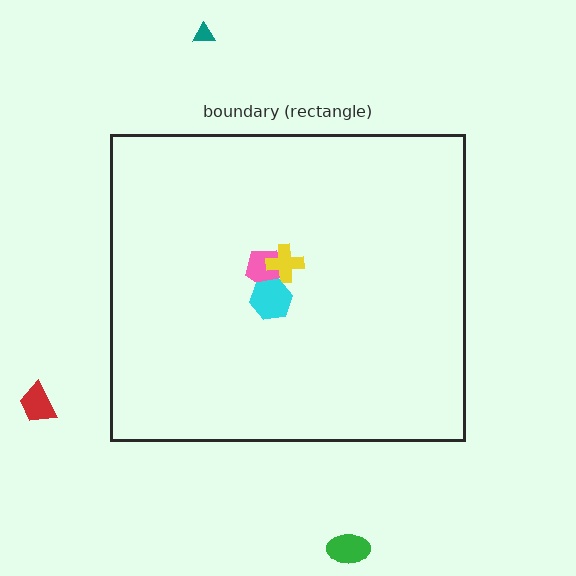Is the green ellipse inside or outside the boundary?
Outside.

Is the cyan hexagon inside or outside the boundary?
Inside.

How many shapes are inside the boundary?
3 inside, 3 outside.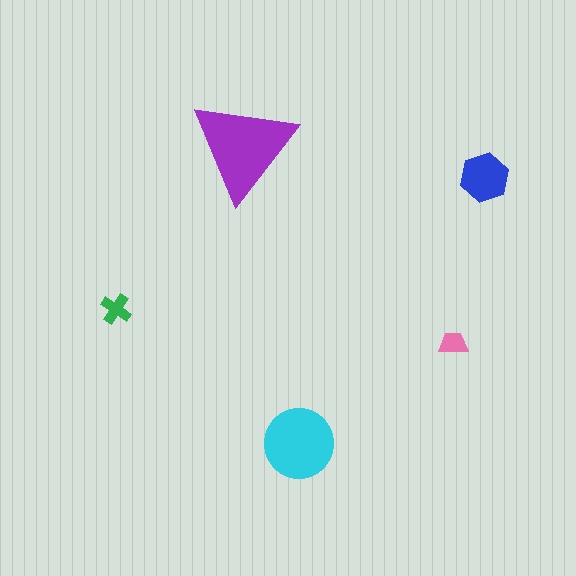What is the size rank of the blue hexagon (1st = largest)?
3rd.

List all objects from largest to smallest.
The purple triangle, the cyan circle, the blue hexagon, the green cross, the pink trapezoid.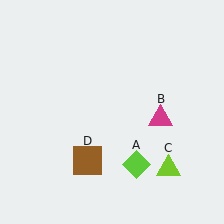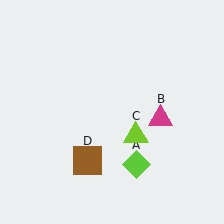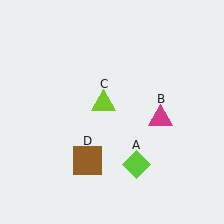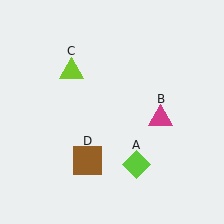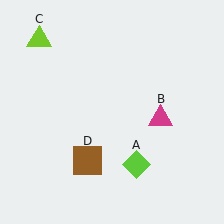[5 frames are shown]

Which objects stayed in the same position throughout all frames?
Lime diamond (object A) and magenta triangle (object B) and brown square (object D) remained stationary.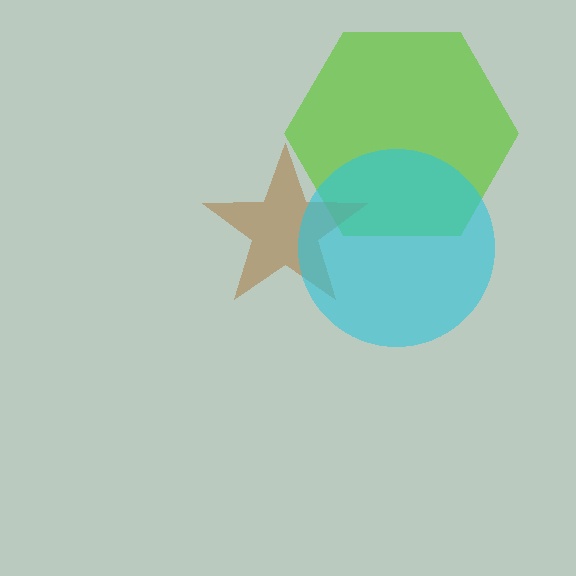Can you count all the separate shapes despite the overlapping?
Yes, there are 3 separate shapes.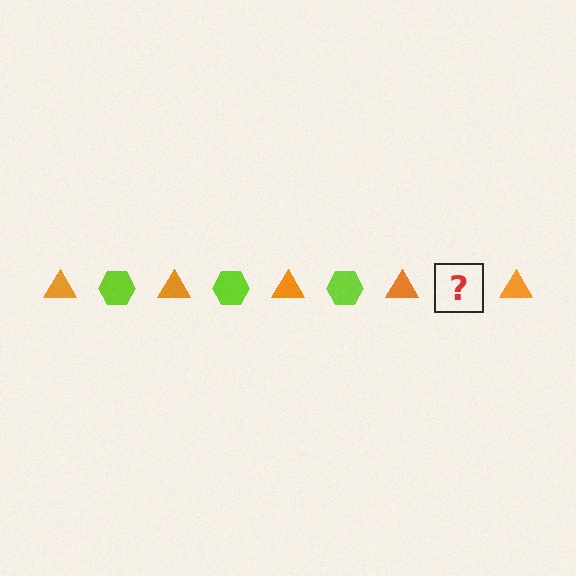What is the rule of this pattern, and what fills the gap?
The rule is that the pattern alternates between orange triangle and lime hexagon. The gap should be filled with a lime hexagon.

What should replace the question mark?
The question mark should be replaced with a lime hexagon.